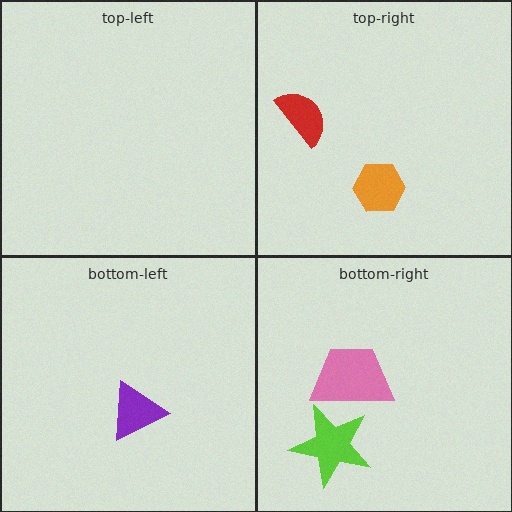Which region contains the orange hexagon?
The top-right region.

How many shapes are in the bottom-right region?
2.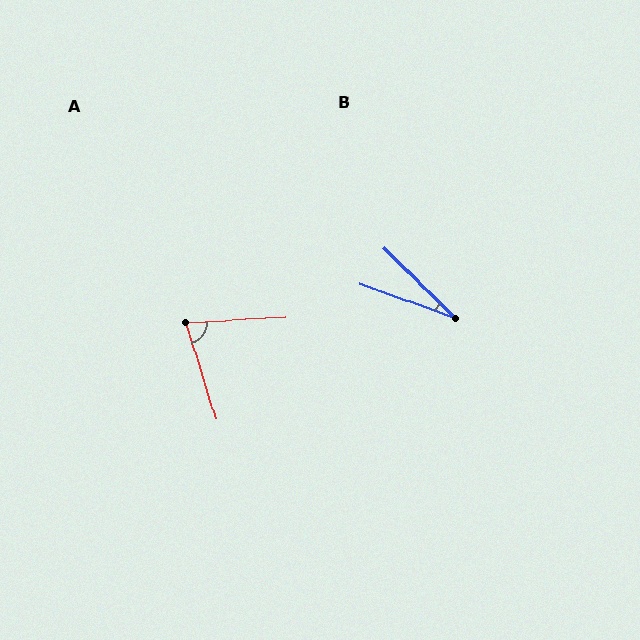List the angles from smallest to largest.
B (25°), A (76°).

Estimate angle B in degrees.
Approximately 25 degrees.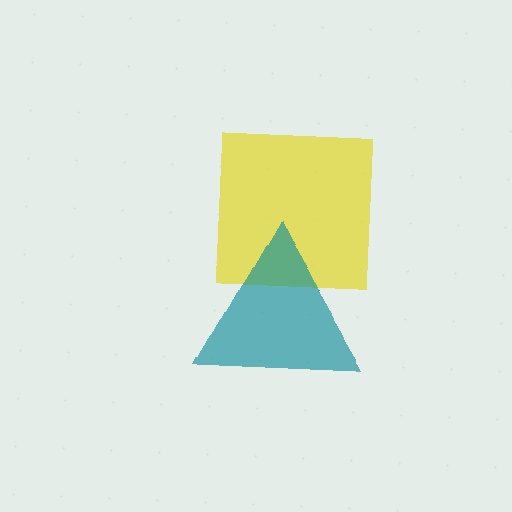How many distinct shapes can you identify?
There are 2 distinct shapes: a yellow square, a teal triangle.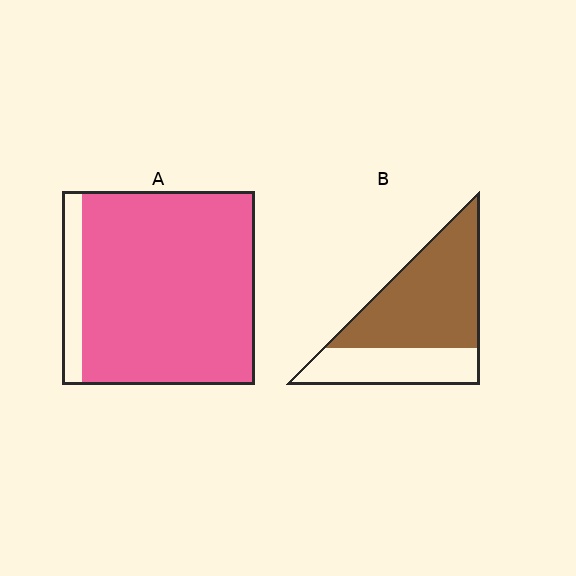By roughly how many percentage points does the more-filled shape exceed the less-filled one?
By roughly 25 percentage points (A over B).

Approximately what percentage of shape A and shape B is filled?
A is approximately 90% and B is approximately 65%.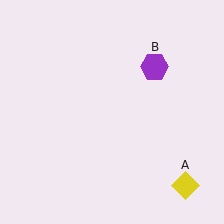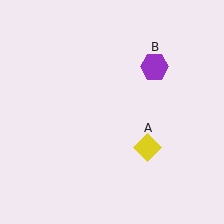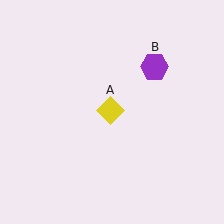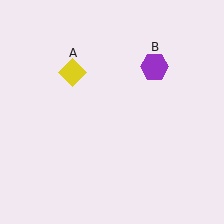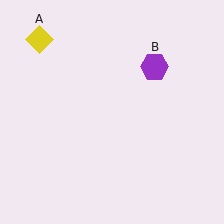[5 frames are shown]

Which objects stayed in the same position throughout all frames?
Purple hexagon (object B) remained stationary.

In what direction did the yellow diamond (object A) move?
The yellow diamond (object A) moved up and to the left.